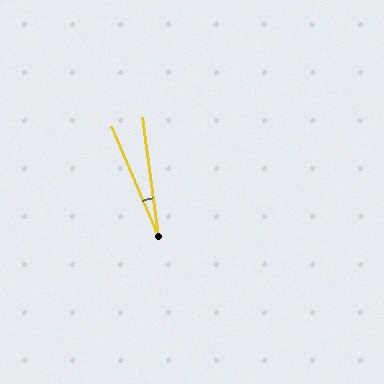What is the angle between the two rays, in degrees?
Approximately 15 degrees.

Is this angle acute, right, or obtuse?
It is acute.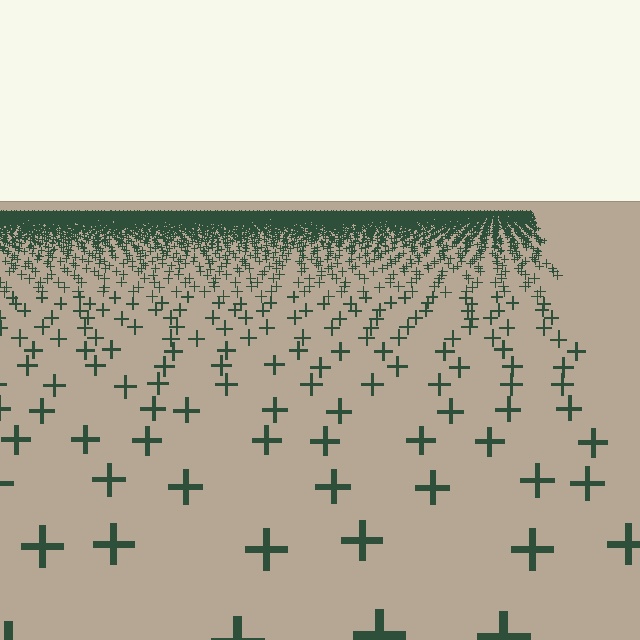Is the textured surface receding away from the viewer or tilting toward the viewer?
The surface is receding away from the viewer. Texture elements get smaller and denser toward the top.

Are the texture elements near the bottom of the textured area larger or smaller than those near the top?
Larger. Near the bottom, elements are closer to the viewer and appear at a bigger on-screen size.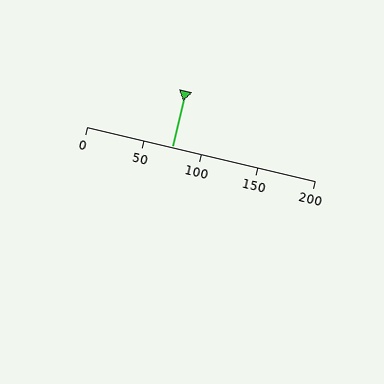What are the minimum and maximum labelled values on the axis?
The axis runs from 0 to 200.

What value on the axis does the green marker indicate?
The marker indicates approximately 75.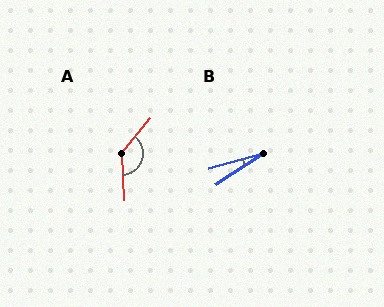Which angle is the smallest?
B, at approximately 17 degrees.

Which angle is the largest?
A, at approximately 138 degrees.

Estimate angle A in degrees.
Approximately 138 degrees.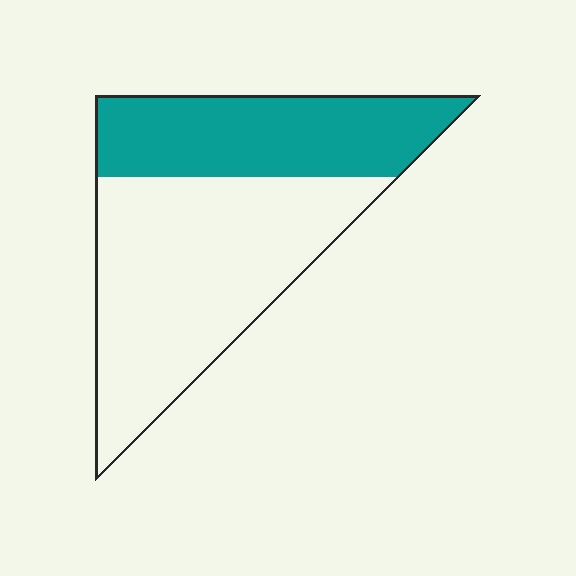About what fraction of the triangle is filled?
About three eighths (3/8).